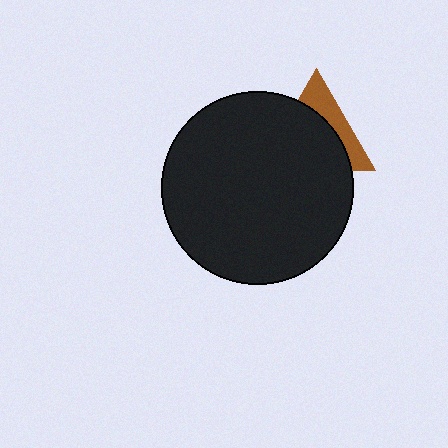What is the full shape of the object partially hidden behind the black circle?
The partially hidden object is a brown triangle.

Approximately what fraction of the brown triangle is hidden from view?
Roughly 66% of the brown triangle is hidden behind the black circle.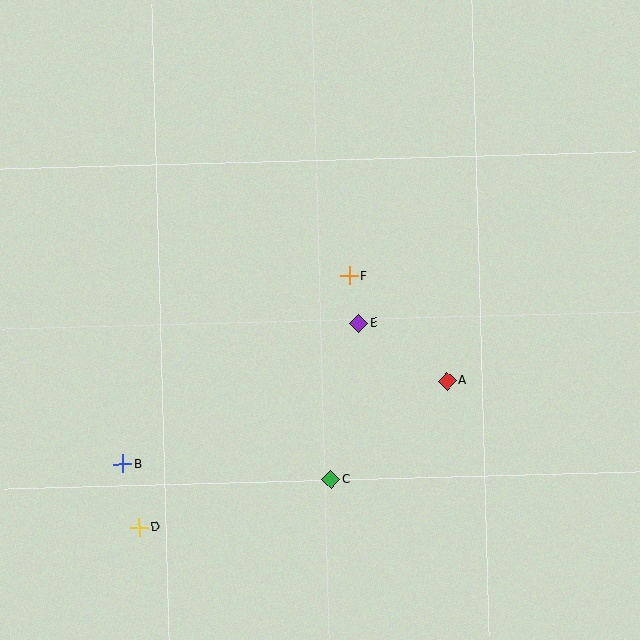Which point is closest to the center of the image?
Point E at (359, 323) is closest to the center.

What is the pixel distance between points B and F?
The distance between B and F is 295 pixels.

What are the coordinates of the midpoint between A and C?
The midpoint between A and C is at (389, 430).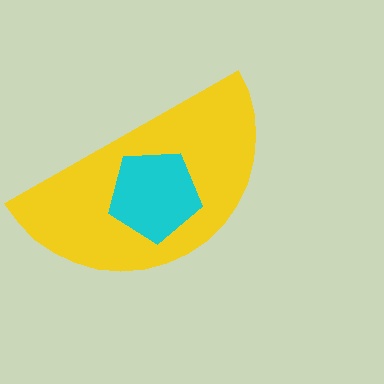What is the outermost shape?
The yellow semicircle.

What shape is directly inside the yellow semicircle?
The cyan pentagon.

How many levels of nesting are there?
2.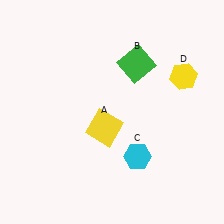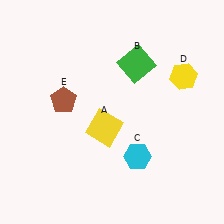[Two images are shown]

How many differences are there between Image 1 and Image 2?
There is 1 difference between the two images.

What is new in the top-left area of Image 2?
A brown pentagon (E) was added in the top-left area of Image 2.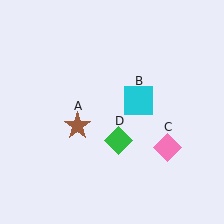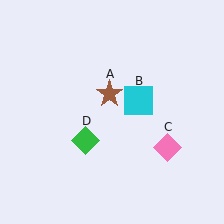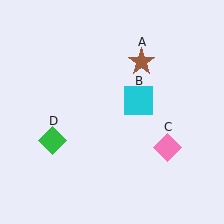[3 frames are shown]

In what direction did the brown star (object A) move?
The brown star (object A) moved up and to the right.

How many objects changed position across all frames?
2 objects changed position: brown star (object A), green diamond (object D).